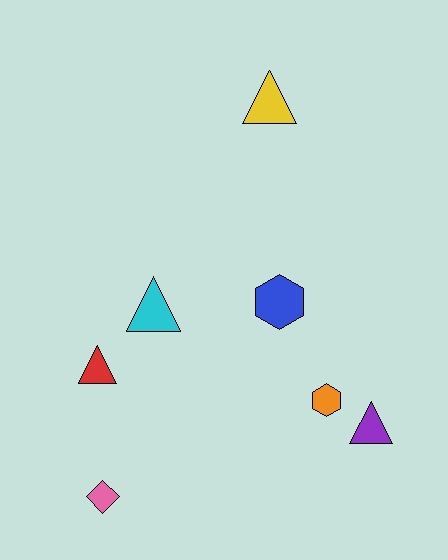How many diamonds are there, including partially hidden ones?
There is 1 diamond.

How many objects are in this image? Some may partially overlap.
There are 7 objects.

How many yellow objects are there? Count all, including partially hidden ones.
There is 1 yellow object.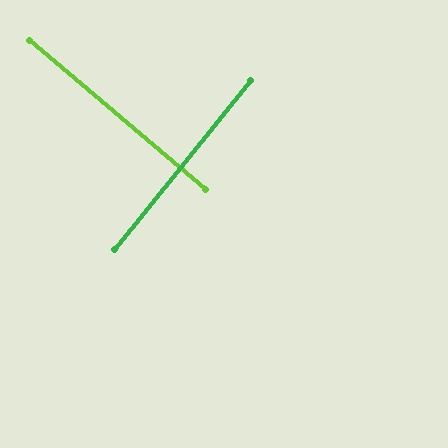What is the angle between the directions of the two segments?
Approximately 88 degrees.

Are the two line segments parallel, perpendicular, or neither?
Perpendicular — they meet at approximately 88°.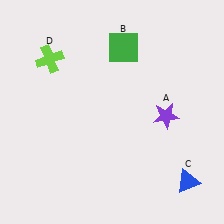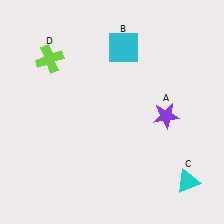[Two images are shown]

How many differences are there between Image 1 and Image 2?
There are 2 differences between the two images.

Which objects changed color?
B changed from green to cyan. C changed from blue to cyan.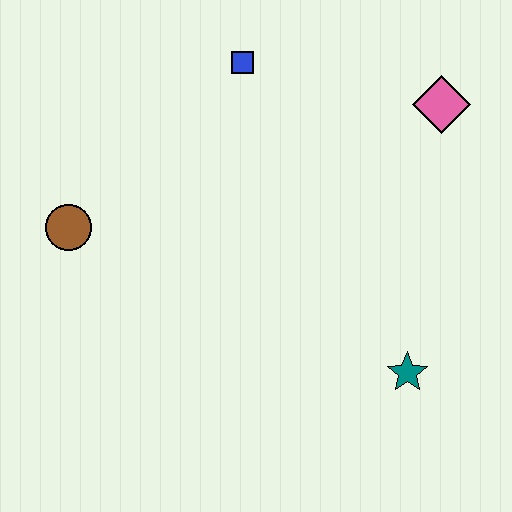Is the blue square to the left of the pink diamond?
Yes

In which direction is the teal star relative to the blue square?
The teal star is below the blue square.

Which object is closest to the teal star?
The pink diamond is closest to the teal star.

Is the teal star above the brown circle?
No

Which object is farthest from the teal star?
The brown circle is farthest from the teal star.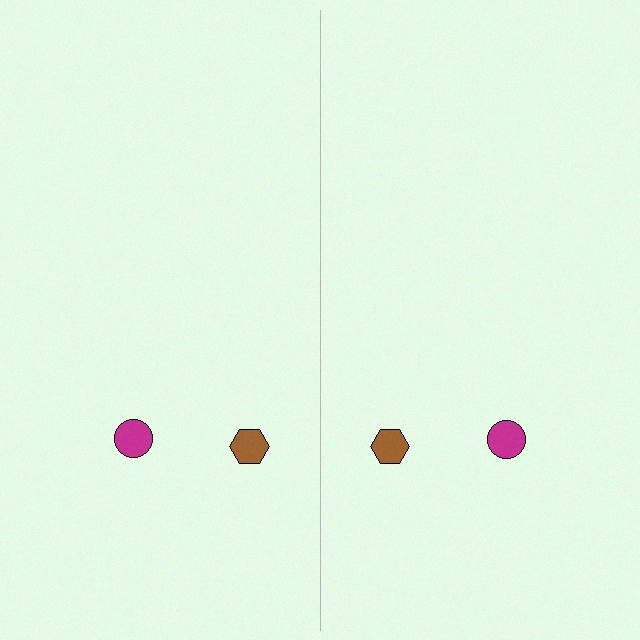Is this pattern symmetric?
Yes, this pattern has bilateral (reflection) symmetry.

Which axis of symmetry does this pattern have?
The pattern has a vertical axis of symmetry running through the center of the image.